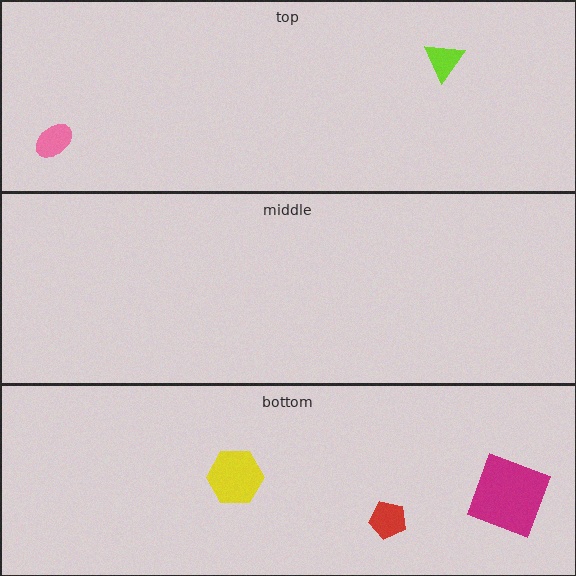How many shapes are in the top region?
2.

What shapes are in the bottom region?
The magenta square, the yellow hexagon, the red pentagon.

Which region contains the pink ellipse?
The top region.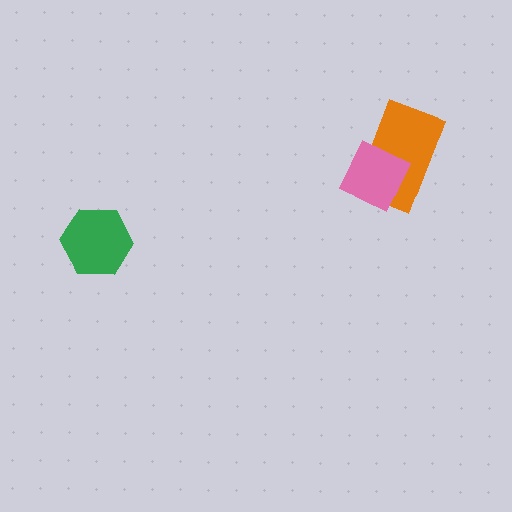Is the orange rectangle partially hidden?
Yes, it is partially covered by another shape.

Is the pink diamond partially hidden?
No, no other shape covers it.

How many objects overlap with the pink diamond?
1 object overlaps with the pink diamond.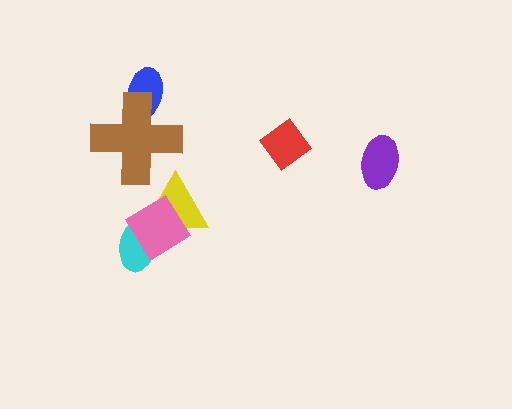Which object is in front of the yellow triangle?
The pink diamond is in front of the yellow triangle.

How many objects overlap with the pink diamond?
2 objects overlap with the pink diamond.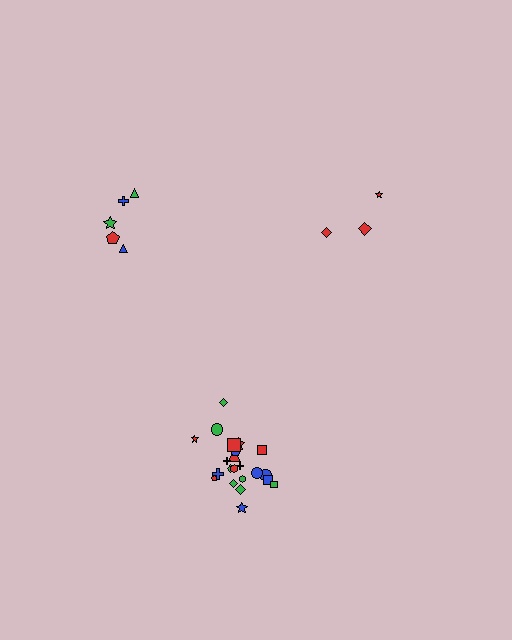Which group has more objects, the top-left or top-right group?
The top-left group.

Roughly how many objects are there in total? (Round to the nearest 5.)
Roughly 30 objects in total.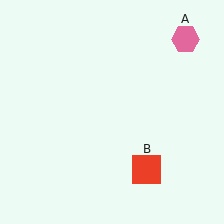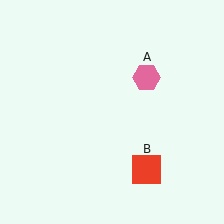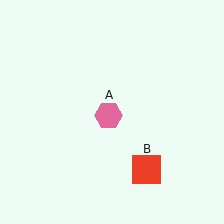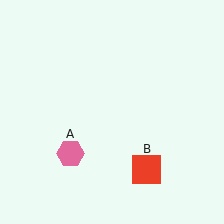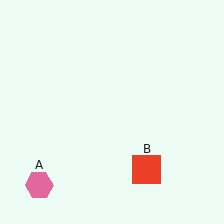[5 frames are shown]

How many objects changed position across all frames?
1 object changed position: pink hexagon (object A).